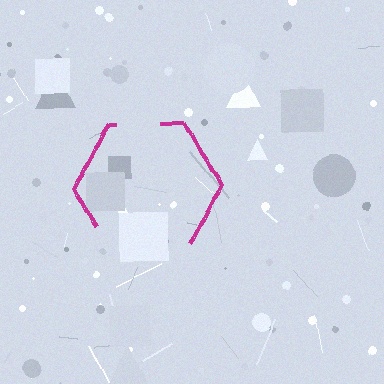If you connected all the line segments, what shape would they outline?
They would outline a hexagon.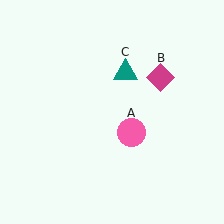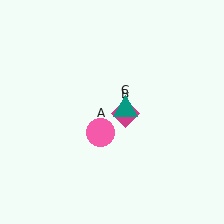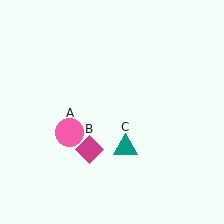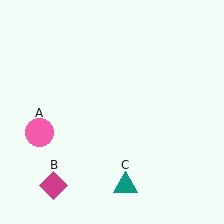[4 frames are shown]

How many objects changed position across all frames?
3 objects changed position: pink circle (object A), magenta diamond (object B), teal triangle (object C).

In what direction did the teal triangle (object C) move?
The teal triangle (object C) moved down.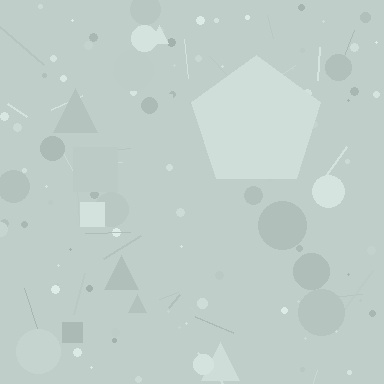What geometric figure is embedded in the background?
A pentagon is embedded in the background.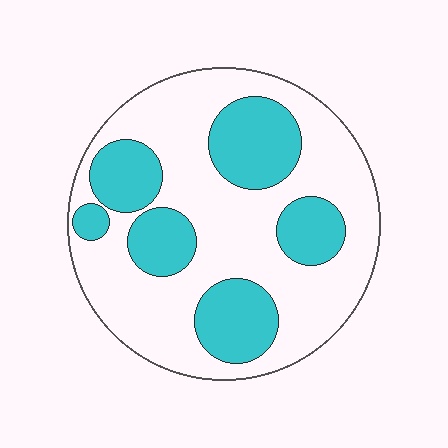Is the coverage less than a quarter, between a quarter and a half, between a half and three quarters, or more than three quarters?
Between a quarter and a half.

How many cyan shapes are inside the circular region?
6.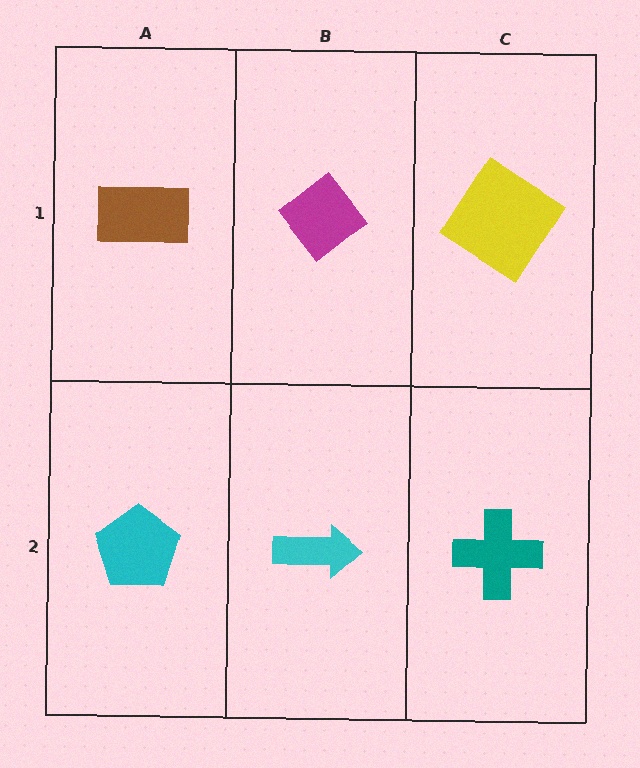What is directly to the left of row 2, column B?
A cyan pentagon.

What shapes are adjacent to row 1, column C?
A teal cross (row 2, column C), a magenta diamond (row 1, column B).